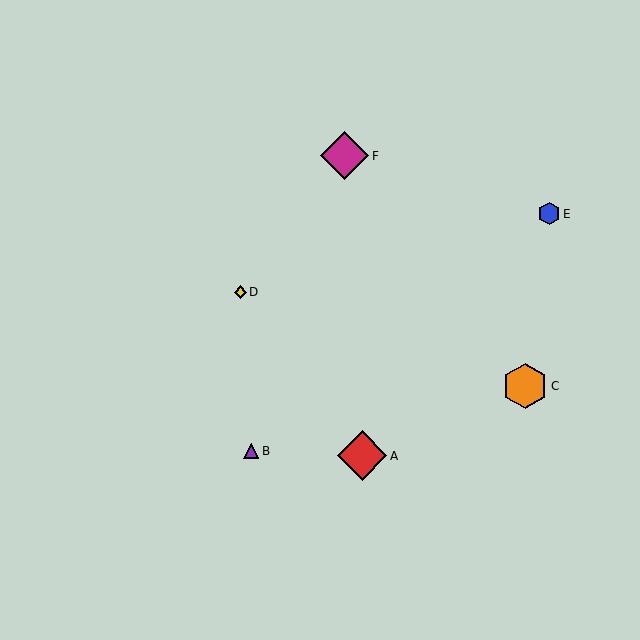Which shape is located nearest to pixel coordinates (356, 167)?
The magenta diamond (labeled F) at (345, 156) is nearest to that location.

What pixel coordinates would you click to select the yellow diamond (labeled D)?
Click at (240, 292) to select the yellow diamond D.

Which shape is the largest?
The red diamond (labeled A) is the largest.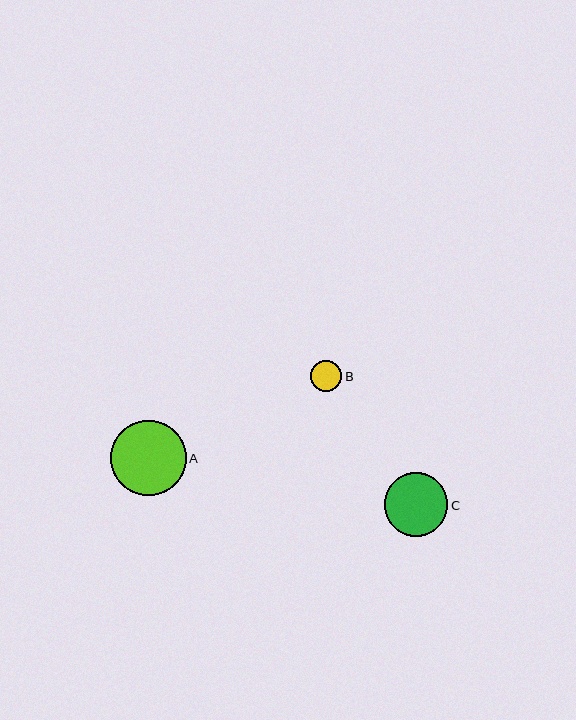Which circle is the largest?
Circle A is the largest with a size of approximately 76 pixels.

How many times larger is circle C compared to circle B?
Circle C is approximately 2.0 times the size of circle B.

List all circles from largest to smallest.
From largest to smallest: A, C, B.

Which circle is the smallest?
Circle B is the smallest with a size of approximately 32 pixels.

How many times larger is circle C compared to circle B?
Circle C is approximately 2.0 times the size of circle B.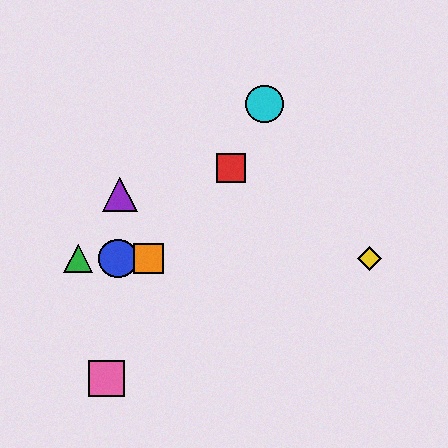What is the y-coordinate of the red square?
The red square is at y≈168.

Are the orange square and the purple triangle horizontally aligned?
No, the orange square is at y≈259 and the purple triangle is at y≈195.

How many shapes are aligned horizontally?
4 shapes (the blue circle, the green triangle, the yellow diamond, the orange square) are aligned horizontally.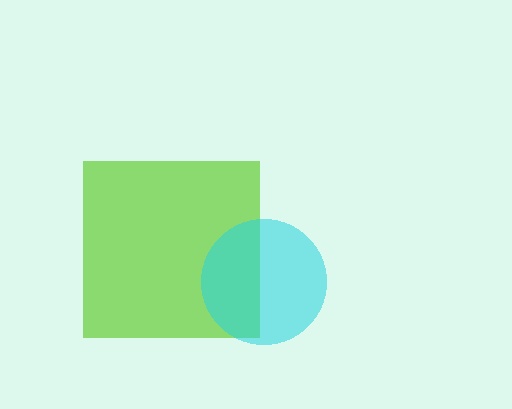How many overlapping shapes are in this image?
There are 2 overlapping shapes in the image.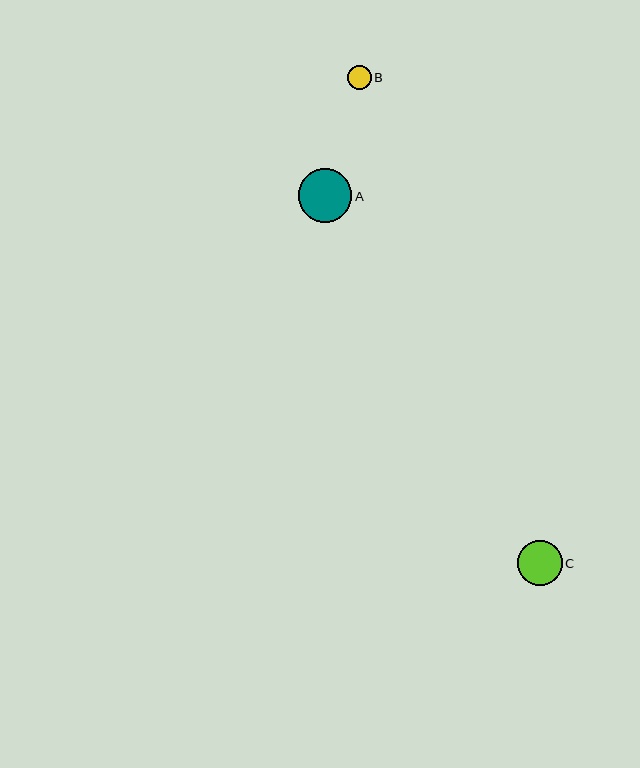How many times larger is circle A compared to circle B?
Circle A is approximately 2.2 times the size of circle B.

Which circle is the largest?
Circle A is the largest with a size of approximately 53 pixels.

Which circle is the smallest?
Circle B is the smallest with a size of approximately 24 pixels.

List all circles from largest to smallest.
From largest to smallest: A, C, B.